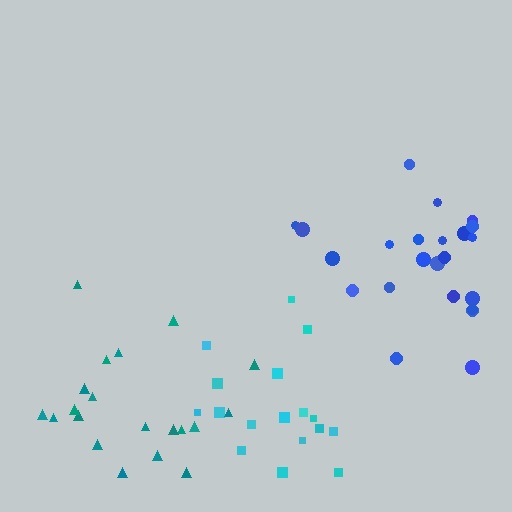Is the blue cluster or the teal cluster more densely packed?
Blue.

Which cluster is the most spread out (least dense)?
Cyan.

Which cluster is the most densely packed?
Blue.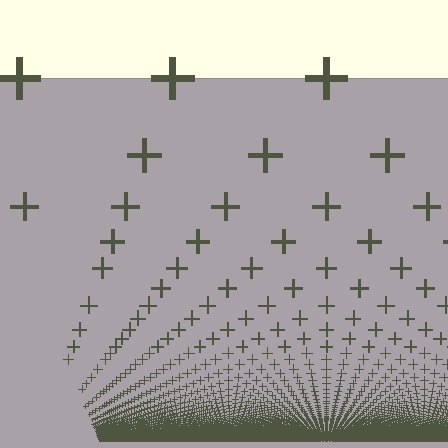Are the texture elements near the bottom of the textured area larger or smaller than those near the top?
Smaller. The gradient is inverted — elements near the bottom are smaller and denser.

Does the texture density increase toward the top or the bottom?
Density increases toward the bottom.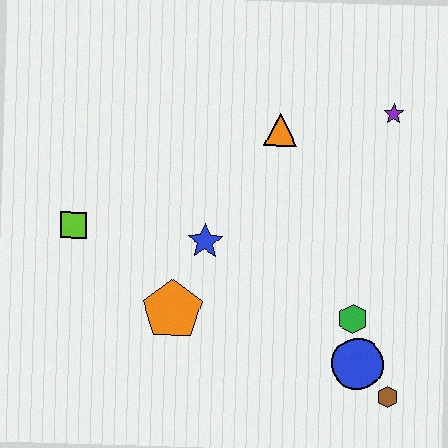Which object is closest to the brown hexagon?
The blue circle is closest to the brown hexagon.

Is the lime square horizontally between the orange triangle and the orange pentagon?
No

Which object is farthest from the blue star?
The brown hexagon is farthest from the blue star.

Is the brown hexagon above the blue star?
No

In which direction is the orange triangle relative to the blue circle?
The orange triangle is above the blue circle.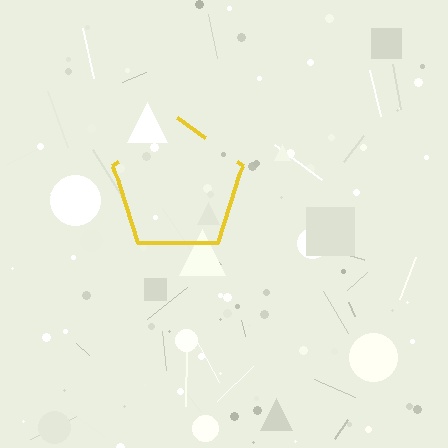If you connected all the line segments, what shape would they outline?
They would outline a pentagon.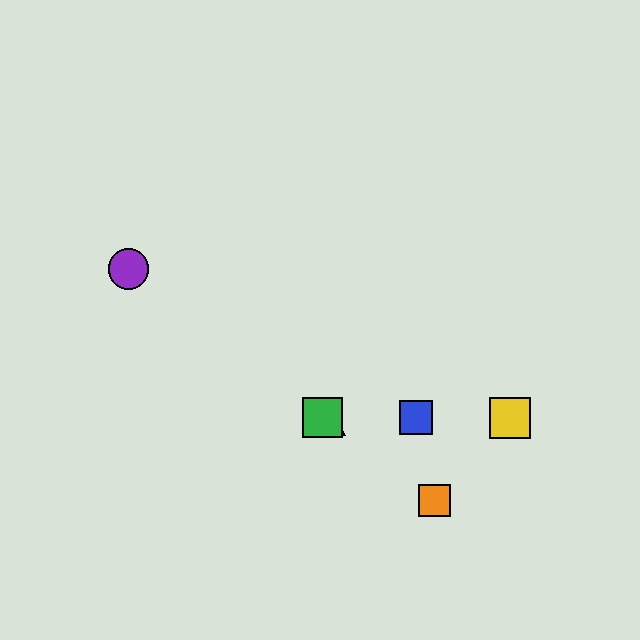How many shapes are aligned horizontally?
4 shapes (the red triangle, the blue square, the green square, the yellow square) are aligned horizontally.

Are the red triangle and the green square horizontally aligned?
Yes, both are at y≈418.